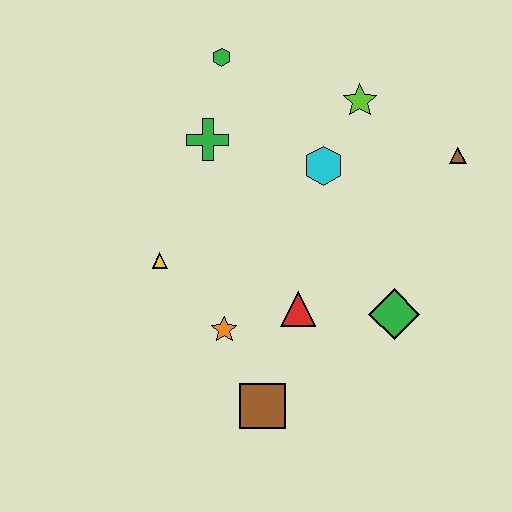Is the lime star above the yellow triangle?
Yes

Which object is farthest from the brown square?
The green hexagon is farthest from the brown square.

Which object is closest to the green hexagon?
The green cross is closest to the green hexagon.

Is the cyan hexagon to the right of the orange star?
Yes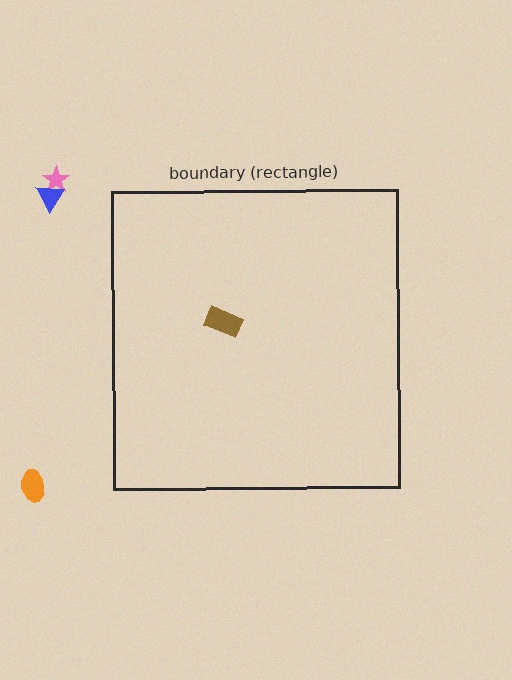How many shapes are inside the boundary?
1 inside, 3 outside.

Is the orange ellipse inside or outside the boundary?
Outside.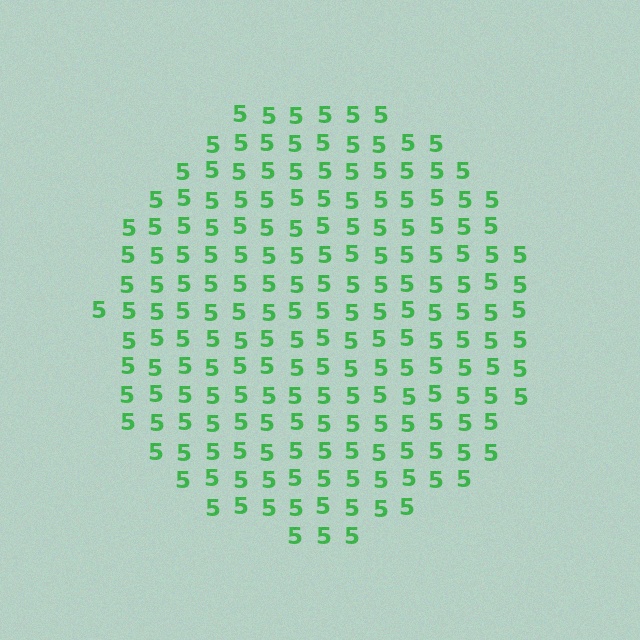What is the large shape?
The large shape is a circle.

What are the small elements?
The small elements are digit 5's.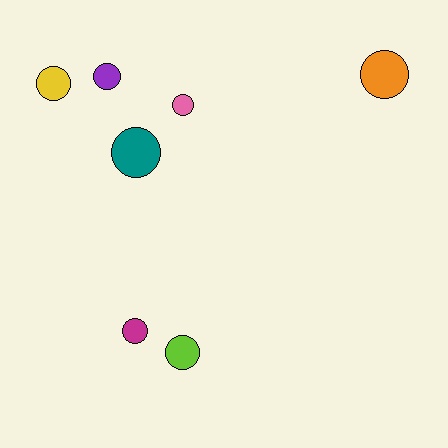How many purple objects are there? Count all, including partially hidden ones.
There is 1 purple object.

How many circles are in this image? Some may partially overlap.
There are 7 circles.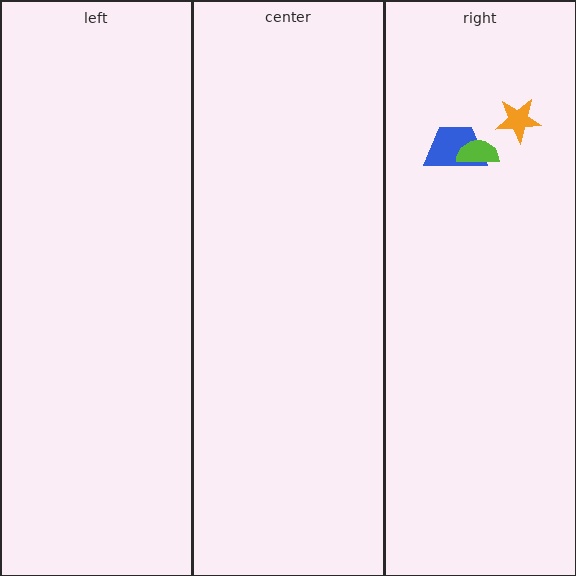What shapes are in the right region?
The blue trapezoid, the orange star, the lime semicircle.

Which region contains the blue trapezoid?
The right region.